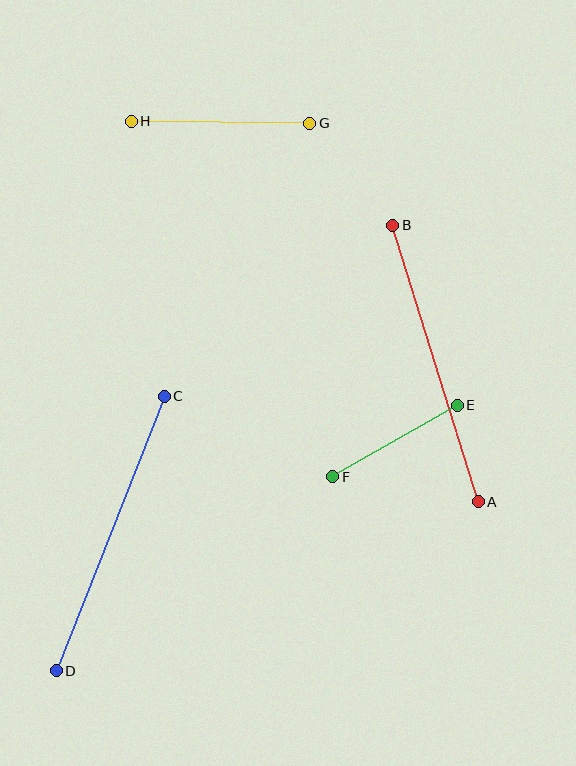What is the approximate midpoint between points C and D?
The midpoint is at approximately (110, 534) pixels.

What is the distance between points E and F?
The distance is approximately 143 pixels.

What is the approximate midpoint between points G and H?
The midpoint is at approximately (220, 122) pixels.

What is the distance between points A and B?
The distance is approximately 290 pixels.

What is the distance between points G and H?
The distance is approximately 179 pixels.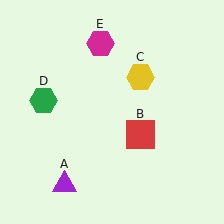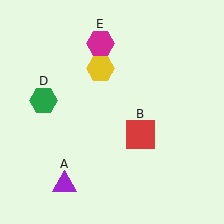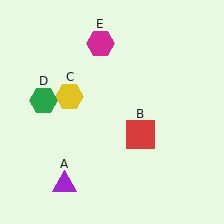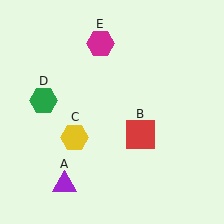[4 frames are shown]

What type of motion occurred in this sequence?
The yellow hexagon (object C) rotated counterclockwise around the center of the scene.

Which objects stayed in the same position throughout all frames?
Purple triangle (object A) and red square (object B) and green hexagon (object D) and magenta hexagon (object E) remained stationary.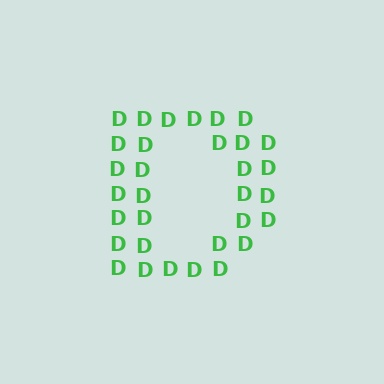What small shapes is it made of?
It is made of small letter D's.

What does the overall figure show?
The overall figure shows the letter D.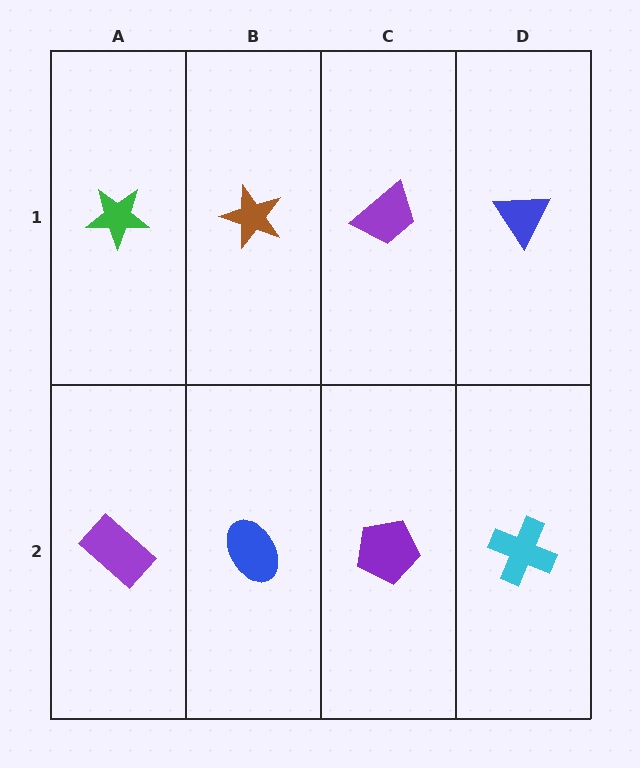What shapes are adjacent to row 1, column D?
A cyan cross (row 2, column D), a purple trapezoid (row 1, column C).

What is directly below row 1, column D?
A cyan cross.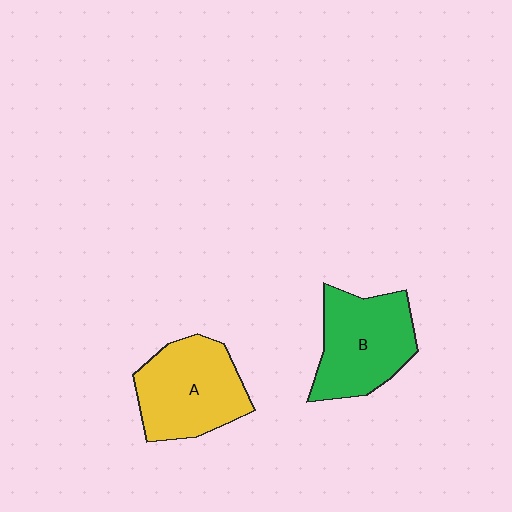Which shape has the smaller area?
Shape B (green).